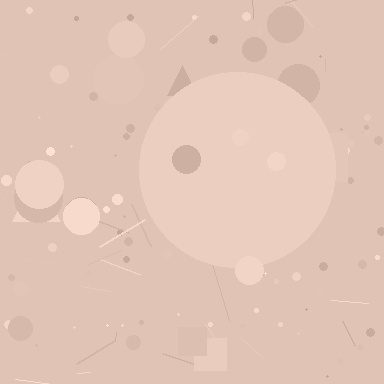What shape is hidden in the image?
A circle is hidden in the image.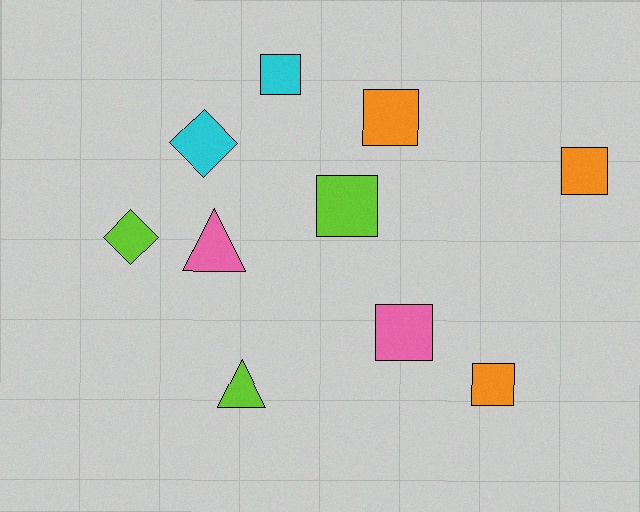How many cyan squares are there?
There is 1 cyan square.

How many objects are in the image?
There are 10 objects.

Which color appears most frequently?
Lime, with 3 objects.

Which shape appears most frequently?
Square, with 6 objects.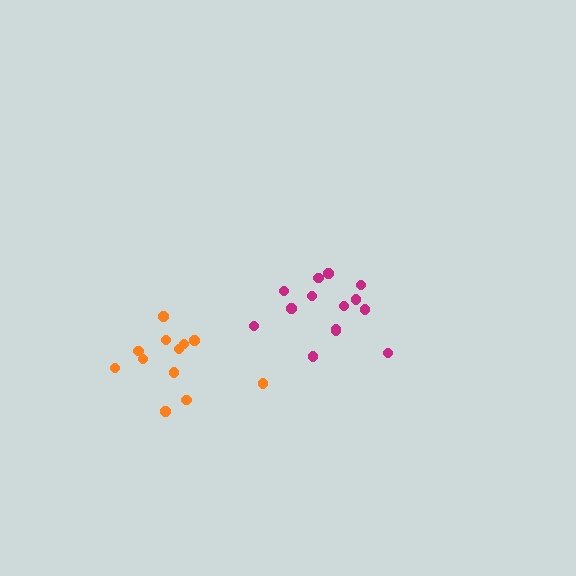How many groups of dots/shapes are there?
There are 2 groups.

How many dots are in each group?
Group 1: 12 dots, Group 2: 14 dots (26 total).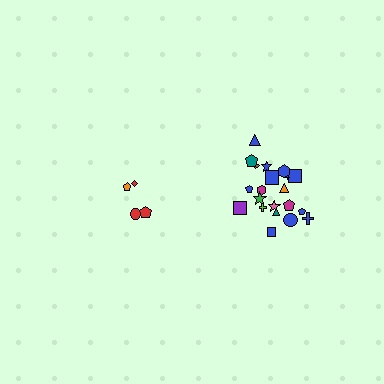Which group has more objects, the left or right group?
The right group.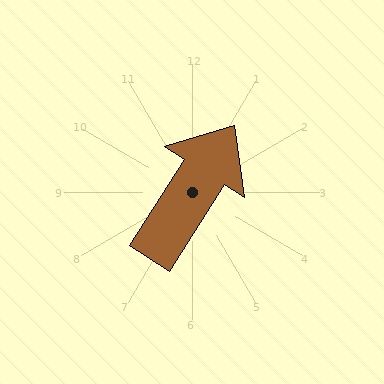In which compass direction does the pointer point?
Northeast.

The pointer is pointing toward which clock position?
Roughly 1 o'clock.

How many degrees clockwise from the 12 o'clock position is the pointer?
Approximately 33 degrees.